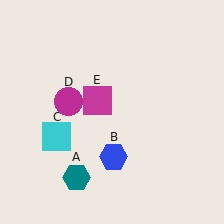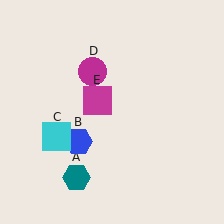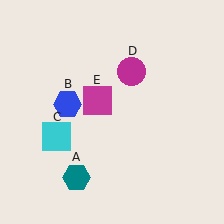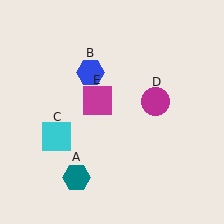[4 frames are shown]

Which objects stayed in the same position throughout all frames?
Teal hexagon (object A) and cyan square (object C) and magenta square (object E) remained stationary.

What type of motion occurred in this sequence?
The blue hexagon (object B), magenta circle (object D) rotated clockwise around the center of the scene.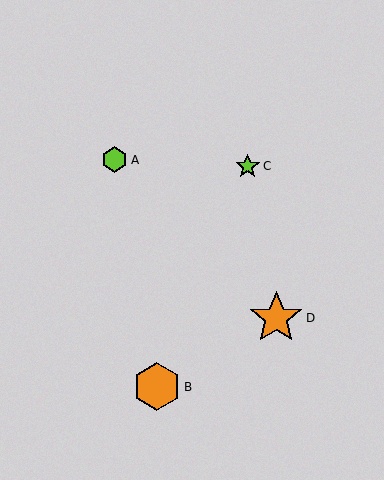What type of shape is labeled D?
Shape D is an orange star.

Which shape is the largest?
The orange star (labeled D) is the largest.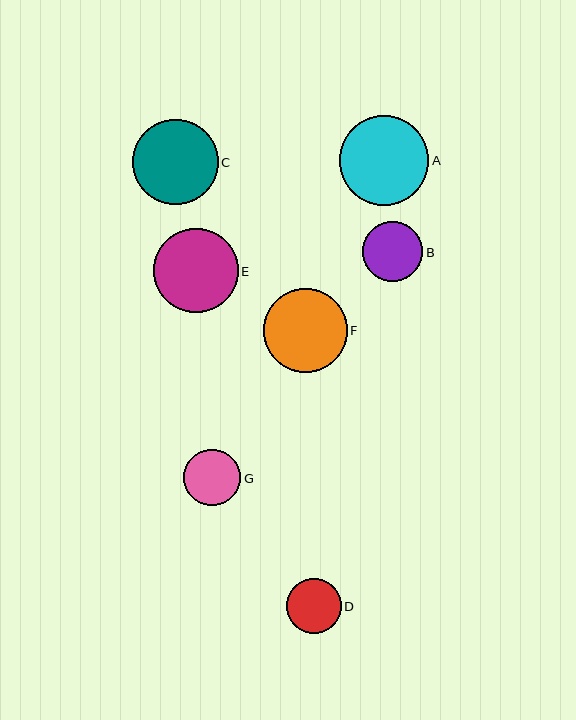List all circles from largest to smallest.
From largest to smallest: A, C, E, F, B, G, D.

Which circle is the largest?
Circle A is the largest with a size of approximately 90 pixels.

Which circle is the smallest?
Circle D is the smallest with a size of approximately 55 pixels.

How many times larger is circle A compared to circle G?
Circle A is approximately 1.6 times the size of circle G.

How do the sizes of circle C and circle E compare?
Circle C and circle E are approximately the same size.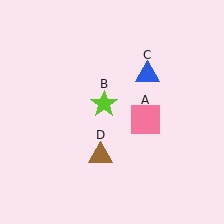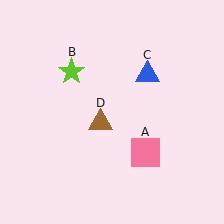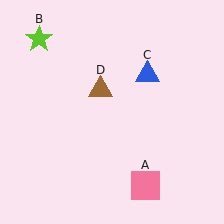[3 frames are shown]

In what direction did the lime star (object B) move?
The lime star (object B) moved up and to the left.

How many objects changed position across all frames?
3 objects changed position: pink square (object A), lime star (object B), brown triangle (object D).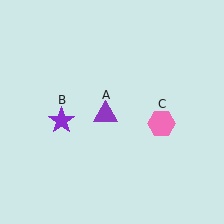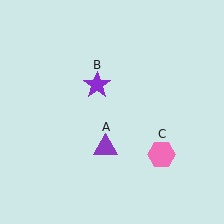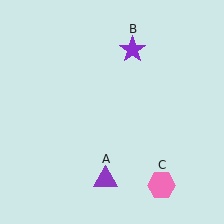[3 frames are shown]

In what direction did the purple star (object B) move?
The purple star (object B) moved up and to the right.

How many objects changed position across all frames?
3 objects changed position: purple triangle (object A), purple star (object B), pink hexagon (object C).